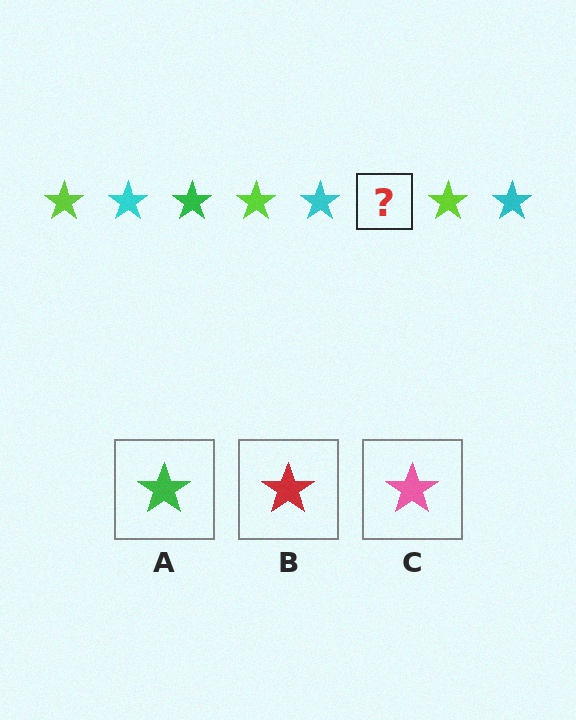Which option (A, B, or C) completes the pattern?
A.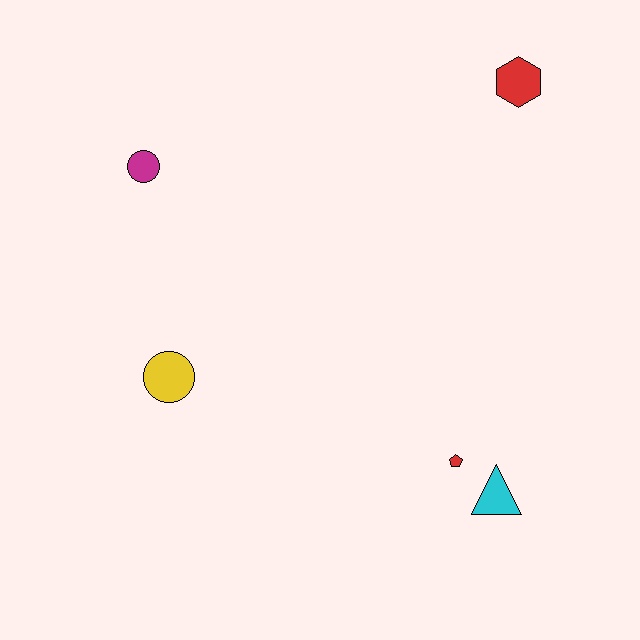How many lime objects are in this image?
There are no lime objects.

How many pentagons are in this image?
There is 1 pentagon.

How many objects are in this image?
There are 5 objects.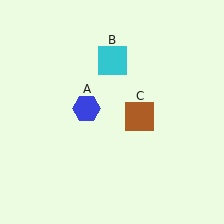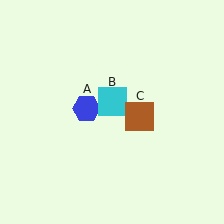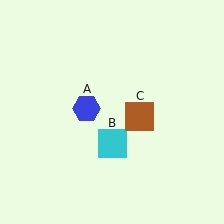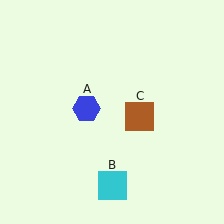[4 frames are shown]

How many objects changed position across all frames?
1 object changed position: cyan square (object B).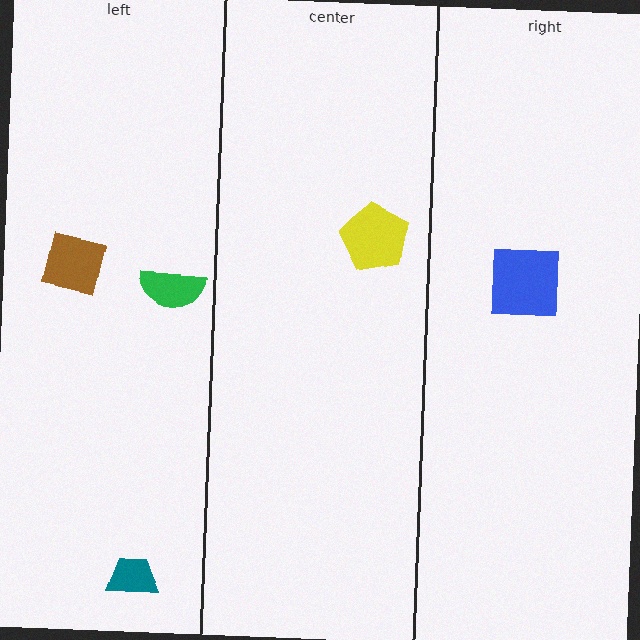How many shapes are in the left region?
3.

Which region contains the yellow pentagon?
The center region.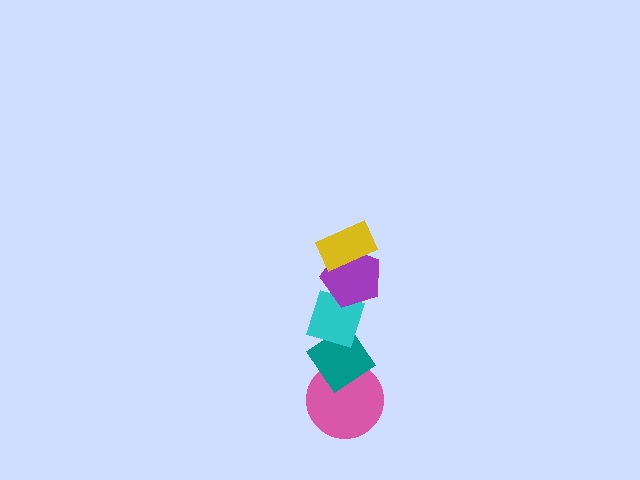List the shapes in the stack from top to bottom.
From top to bottom: the yellow rectangle, the purple pentagon, the cyan diamond, the teal diamond, the pink circle.